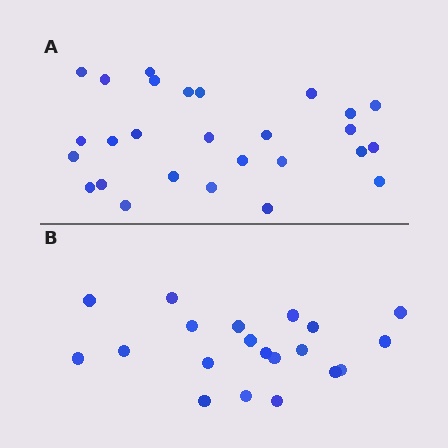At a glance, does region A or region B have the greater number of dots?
Region A (the top region) has more dots.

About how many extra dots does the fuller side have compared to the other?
Region A has roughly 8 or so more dots than region B.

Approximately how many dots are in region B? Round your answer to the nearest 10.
About 20 dots.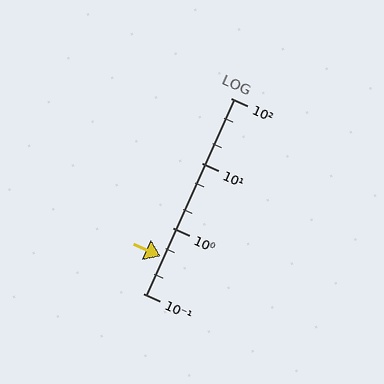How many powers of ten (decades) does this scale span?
The scale spans 3 decades, from 0.1 to 100.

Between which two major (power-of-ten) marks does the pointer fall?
The pointer is between 0.1 and 1.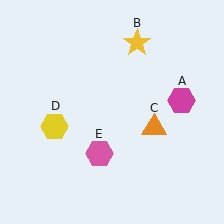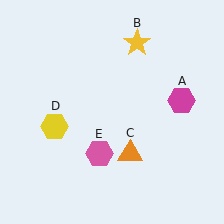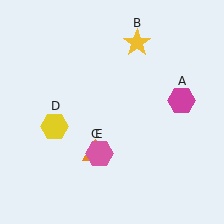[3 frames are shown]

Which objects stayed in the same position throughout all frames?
Magenta hexagon (object A) and yellow star (object B) and yellow hexagon (object D) and pink hexagon (object E) remained stationary.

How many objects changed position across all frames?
1 object changed position: orange triangle (object C).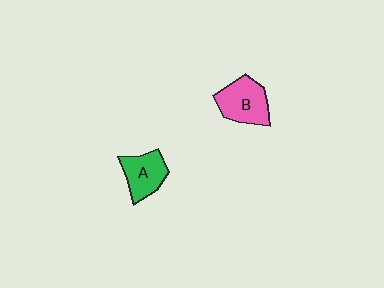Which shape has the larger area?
Shape B (pink).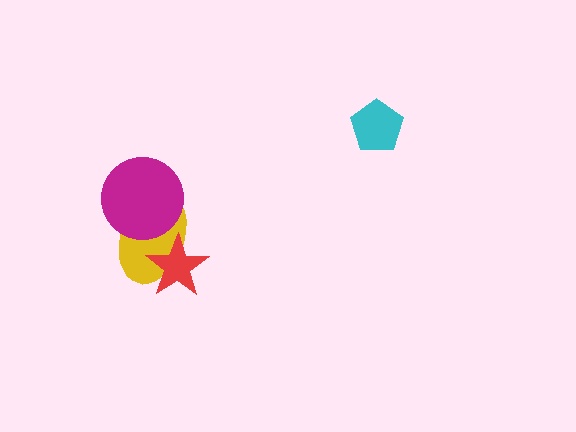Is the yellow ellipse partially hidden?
Yes, it is partially covered by another shape.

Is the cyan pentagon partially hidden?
No, no other shape covers it.